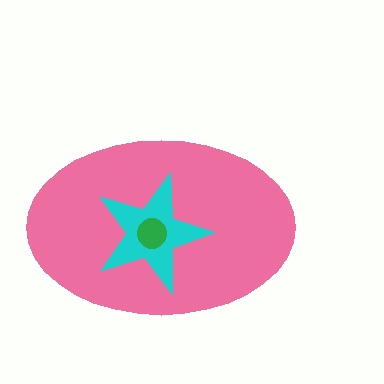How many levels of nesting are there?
3.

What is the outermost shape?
The pink ellipse.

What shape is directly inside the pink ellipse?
The cyan star.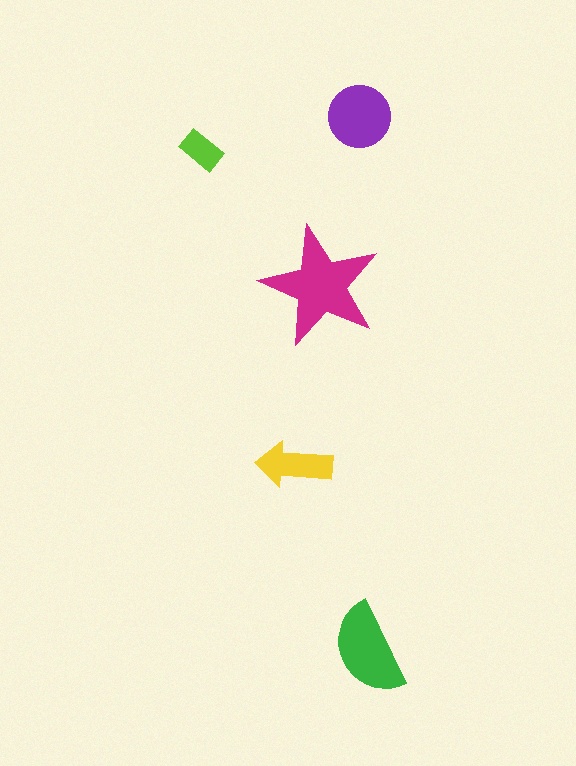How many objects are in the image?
There are 5 objects in the image.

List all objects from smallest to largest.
The lime rectangle, the yellow arrow, the purple circle, the green semicircle, the magenta star.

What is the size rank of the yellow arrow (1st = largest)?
4th.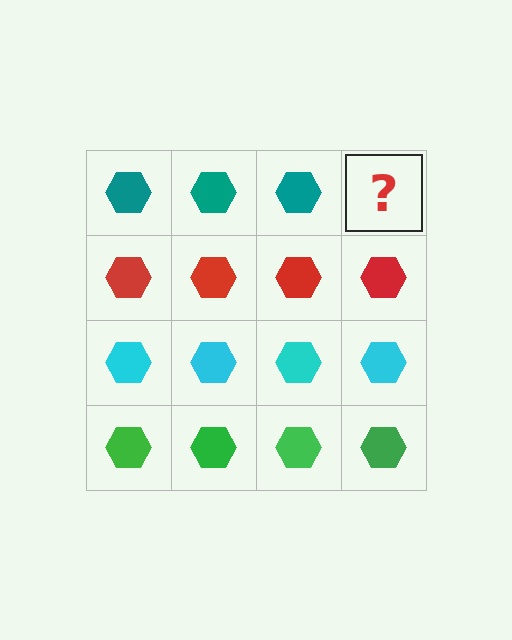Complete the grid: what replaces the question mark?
The question mark should be replaced with a teal hexagon.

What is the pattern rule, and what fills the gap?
The rule is that each row has a consistent color. The gap should be filled with a teal hexagon.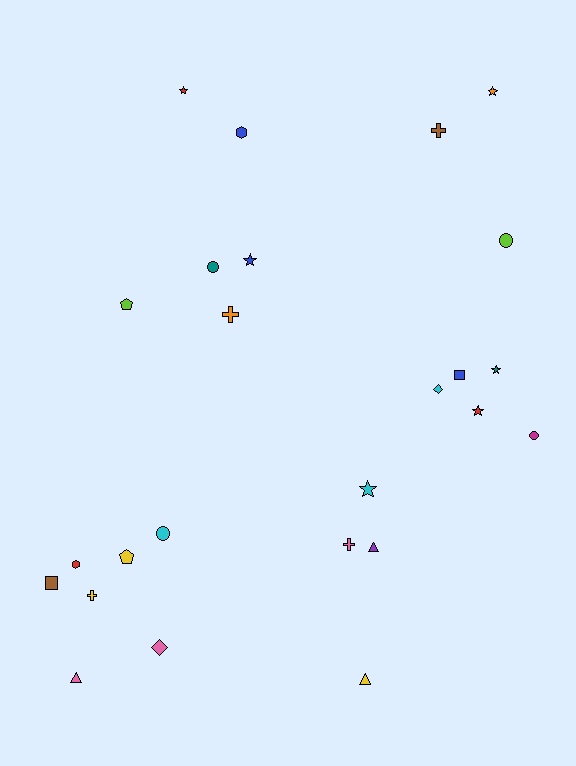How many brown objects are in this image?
There are 2 brown objects.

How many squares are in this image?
There are 2 squares.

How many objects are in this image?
There are 25 objects.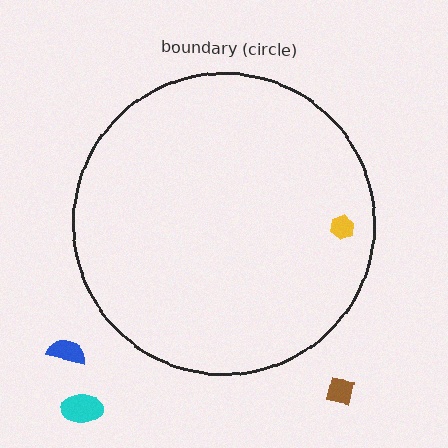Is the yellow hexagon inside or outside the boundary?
Inside.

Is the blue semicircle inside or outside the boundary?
Outside.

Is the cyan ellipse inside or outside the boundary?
Outside.